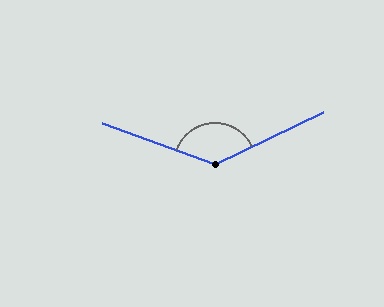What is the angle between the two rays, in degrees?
Approximately 135 degrees.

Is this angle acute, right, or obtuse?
It is obtuse.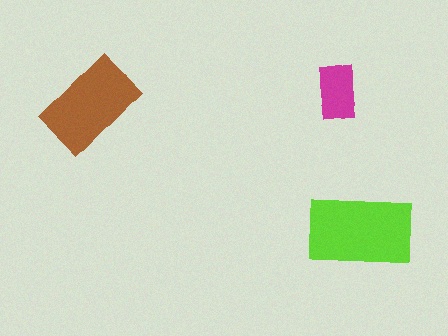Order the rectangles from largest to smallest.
the lime one, the brown one, the magenta one.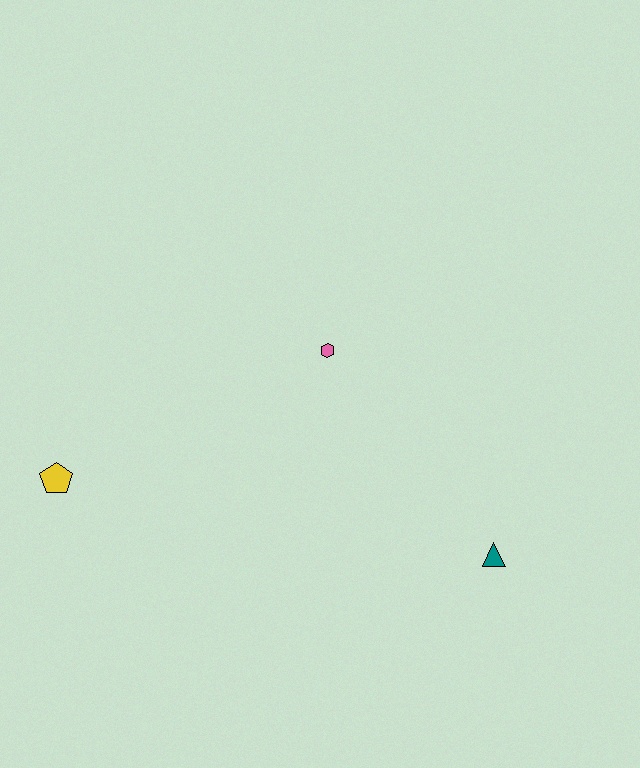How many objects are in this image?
There are 3 objects.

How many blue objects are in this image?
There are no blue objects.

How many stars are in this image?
There are no stars.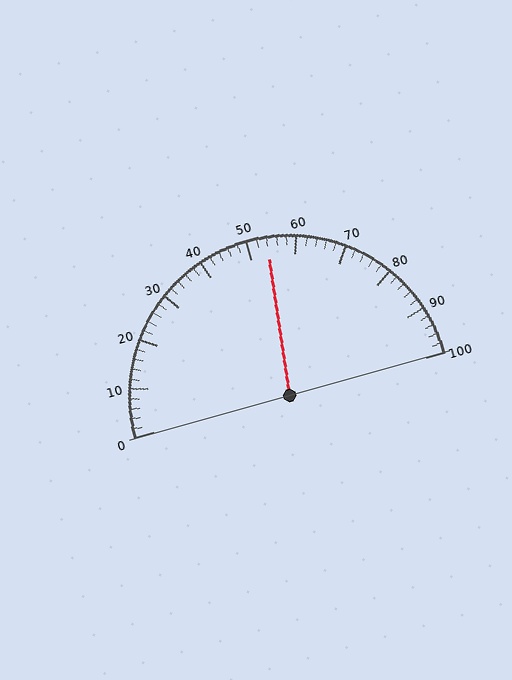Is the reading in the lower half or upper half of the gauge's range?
The reading is in the upper half of the range (0 to 100).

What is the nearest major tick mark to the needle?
The nearest major tick mark is 50.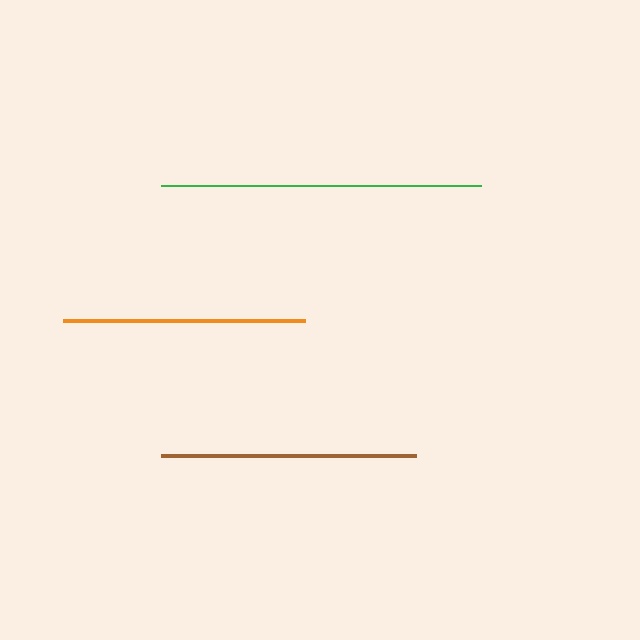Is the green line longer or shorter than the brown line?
The green line is longer than the brown line.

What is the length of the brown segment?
The brown segment is approximately 255 pixels long.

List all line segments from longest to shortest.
From longest to shortest: green, brown, orange.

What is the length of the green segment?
The green segment is approximately 320 pixels long.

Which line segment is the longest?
The green line is the longest at approximately 320 pixels.